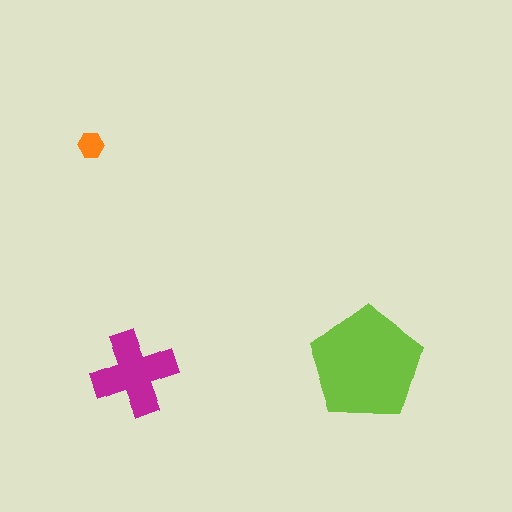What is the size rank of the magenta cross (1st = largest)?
2nd.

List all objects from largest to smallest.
The lime pentagon, the magenta cross, the orange hexagon.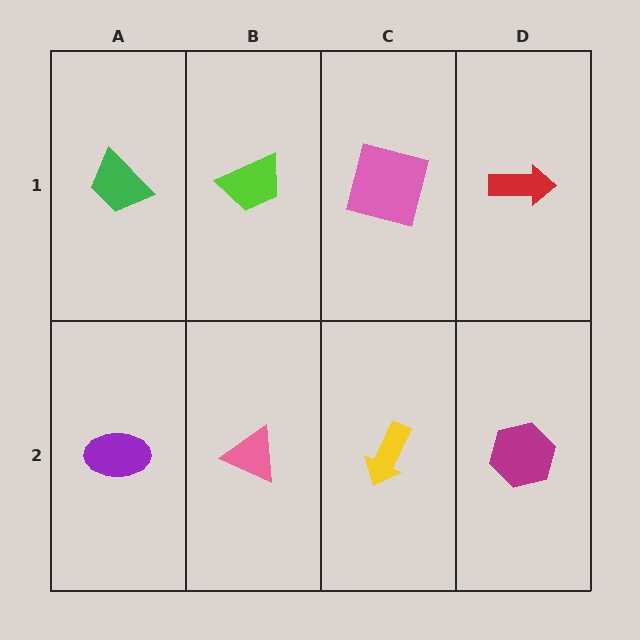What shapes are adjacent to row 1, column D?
A magenta hexagon (row 2, column D), a pink square (row 1, column C).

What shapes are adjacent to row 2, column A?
A green trapezoid (row 1, column A), a pink triangle (row 2, column B).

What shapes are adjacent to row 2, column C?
A pink square (row 1, column C), a pink triangle (row 2, column B), a magenta hexagon (row 2, column D).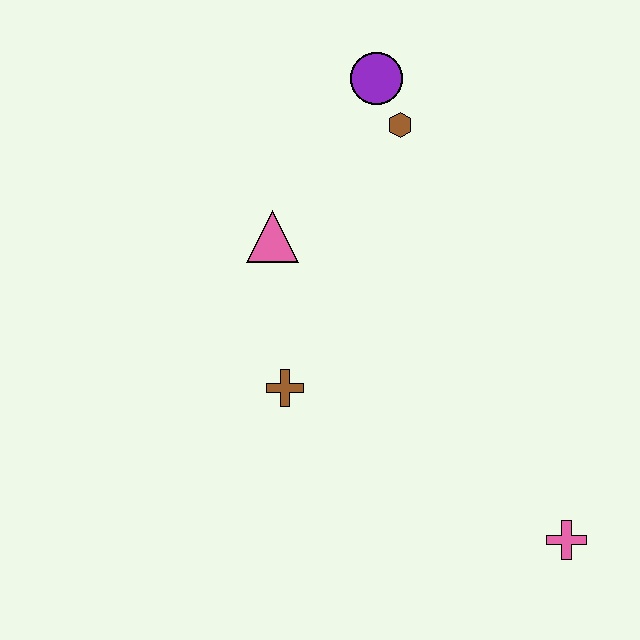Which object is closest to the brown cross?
The pink triangle is closest to the brown cross.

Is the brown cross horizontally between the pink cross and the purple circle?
No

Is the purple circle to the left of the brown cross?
No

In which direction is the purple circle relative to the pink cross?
The purple circle is above the pink cross.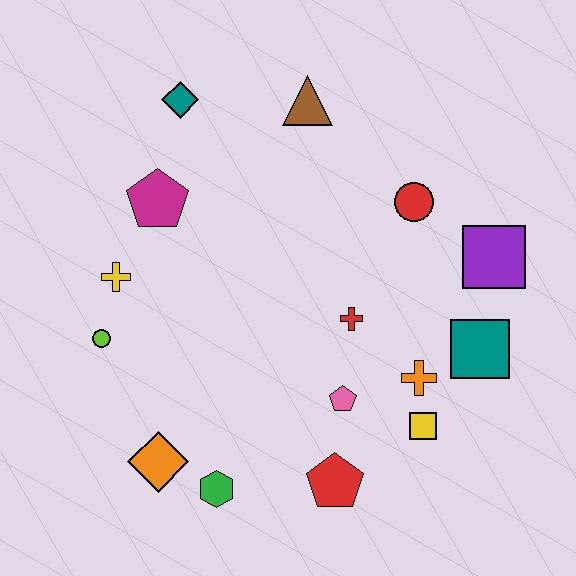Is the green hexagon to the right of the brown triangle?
No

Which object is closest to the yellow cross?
The lime circle is closest to the yellow cross.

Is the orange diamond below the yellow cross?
Yes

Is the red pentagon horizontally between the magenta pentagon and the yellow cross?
No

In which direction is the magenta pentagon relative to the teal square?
The magenta pentagon is to the left of the teal square.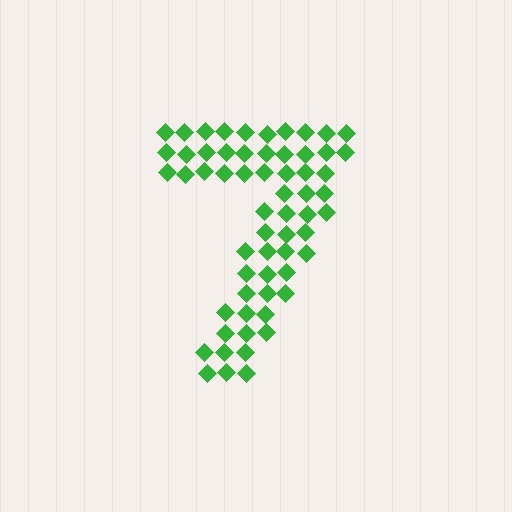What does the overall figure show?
The overall figure shows the digit 7.